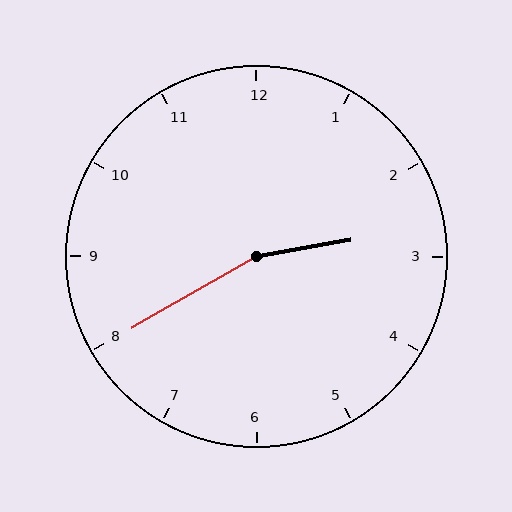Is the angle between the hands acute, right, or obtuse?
It is obtuse.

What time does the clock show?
2:40.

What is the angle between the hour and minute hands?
Approximately 160 degrees.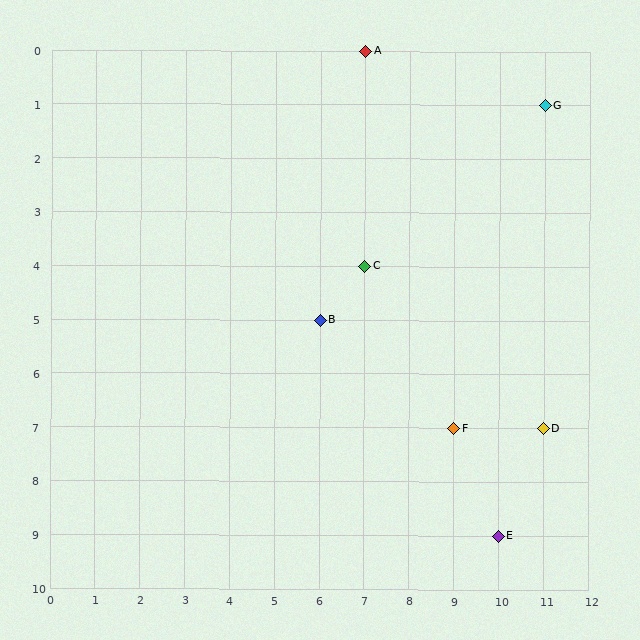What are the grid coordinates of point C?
Point C is at grid coordinates (7, 4).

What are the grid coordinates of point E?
Point E is at grid coordinates (10, 9).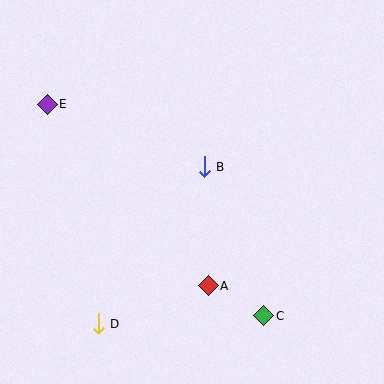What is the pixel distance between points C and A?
The distance between C and A is 63 pixels.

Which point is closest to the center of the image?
Point B at (204, 167) is closest to the center.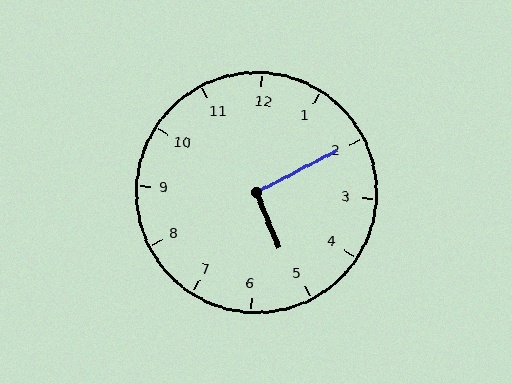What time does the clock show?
5:10.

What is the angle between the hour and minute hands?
Approximately 95 degrees.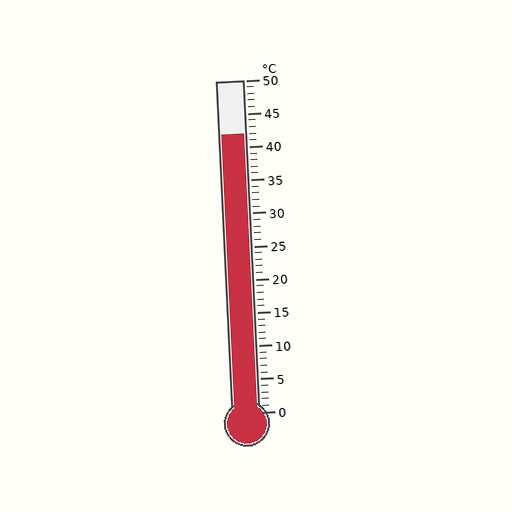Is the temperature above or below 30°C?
The temperature is above 30°C.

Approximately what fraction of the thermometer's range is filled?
The thermometer is filled to approximately 85% of its range.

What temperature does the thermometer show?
The thermometer shows approximately 42°C.